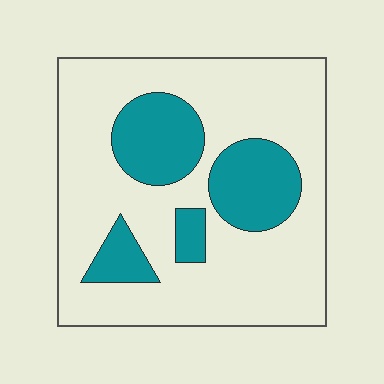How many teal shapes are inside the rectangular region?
4.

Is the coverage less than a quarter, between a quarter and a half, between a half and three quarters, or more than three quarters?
Between a quarter and a half.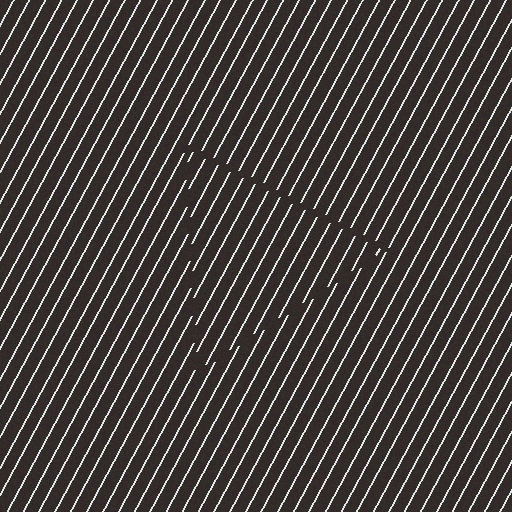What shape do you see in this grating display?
An illusory triangle. The interior of the shape contains the same grating, shifted by half a period — the contour is defined by the phase discontinuity where line-ends from the inner and outer gratings abut.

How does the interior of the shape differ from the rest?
The interior of the shape contains the same grating, shifted by half a period — the contour is defined by the phase discontinuity where line-ends from the inner and outer gratings abut.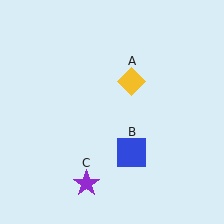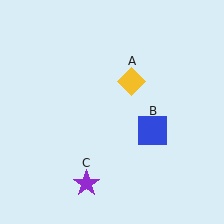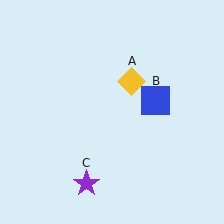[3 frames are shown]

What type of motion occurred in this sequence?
The blue square (object B) rotated counterclockwise around the center of the scene.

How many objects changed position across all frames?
1 object changed position: blue square (object B).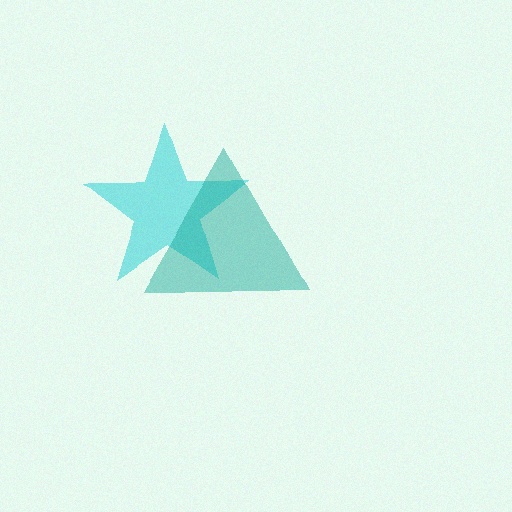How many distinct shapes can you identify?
There are 2 distinct shapes: a cyan star, a teal triangle.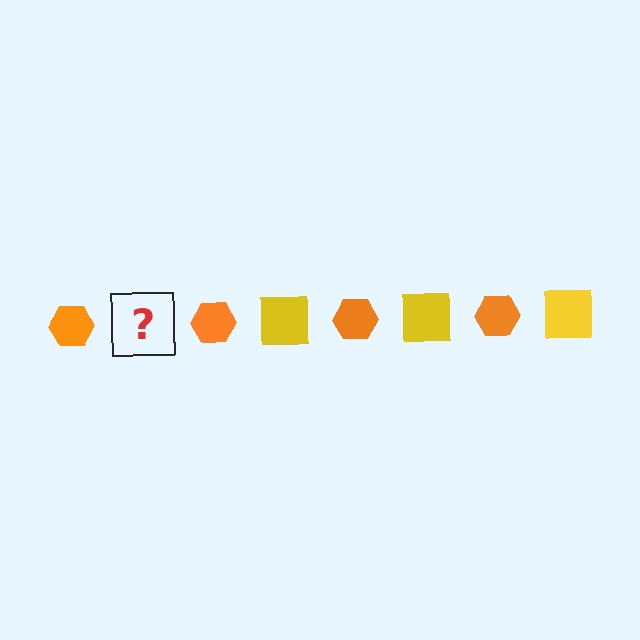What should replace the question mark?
The question mark should be replaced with a yellow square.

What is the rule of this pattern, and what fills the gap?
The rule is that the pattern alternates between orange hexagon and yellow square. The gap should be filled with a yellow square.